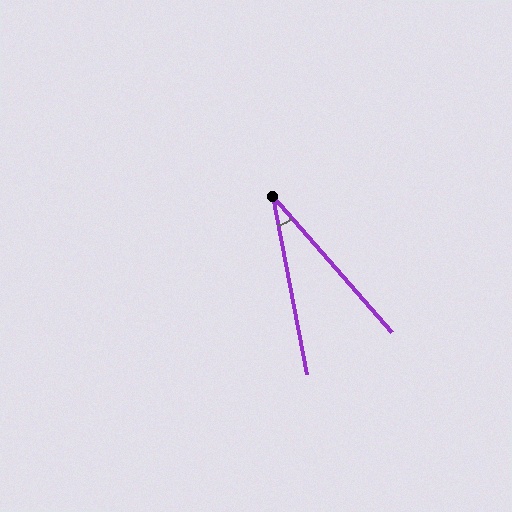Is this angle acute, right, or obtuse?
It is acute.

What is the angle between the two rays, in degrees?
Approximately 31 degrees.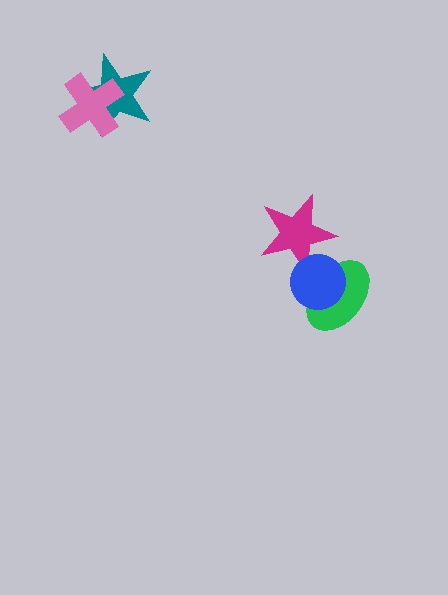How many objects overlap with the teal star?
1 object overlaps with the teal star.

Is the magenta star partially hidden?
Yes, it is partially covered by another shape.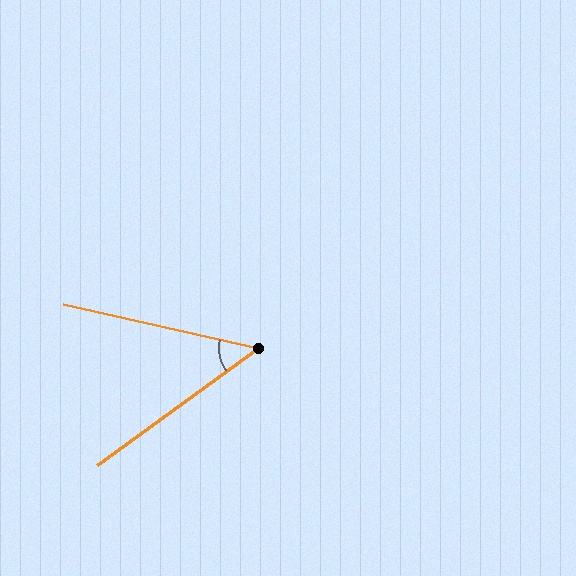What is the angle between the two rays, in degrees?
Approximately 49 degrees.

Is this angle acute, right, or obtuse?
It is acute.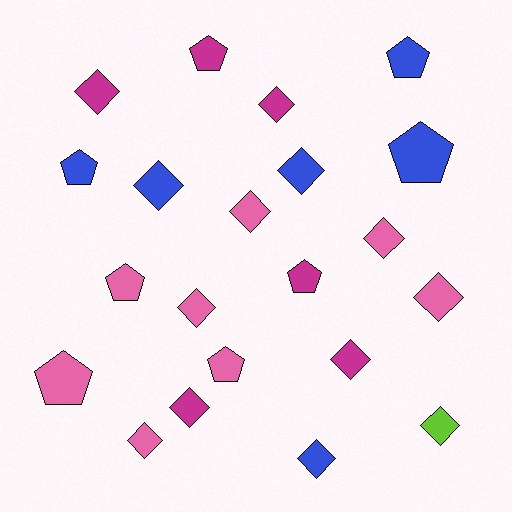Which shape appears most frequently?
Diamond, with 13 objects.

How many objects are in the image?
There are 21 objects.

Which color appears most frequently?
Pink, with 8 objects.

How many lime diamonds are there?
There is 1 lime diamond.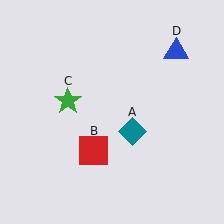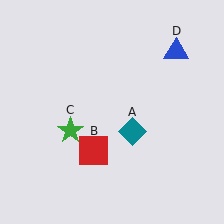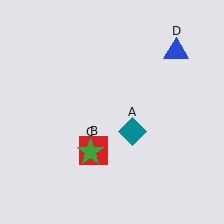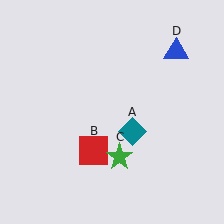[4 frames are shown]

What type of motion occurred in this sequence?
The green star (object C) rotated counterclockwise around the center of the scene.